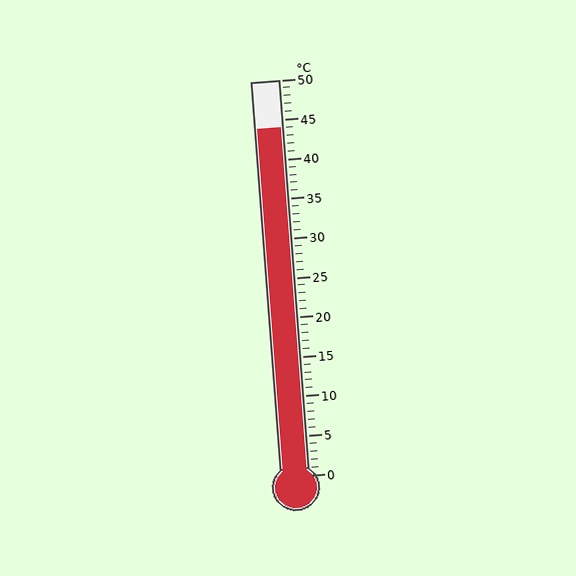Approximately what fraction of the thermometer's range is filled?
The thermometer is filled to approximately 90% of its range.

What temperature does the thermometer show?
The thermometer shows approximately 44°C.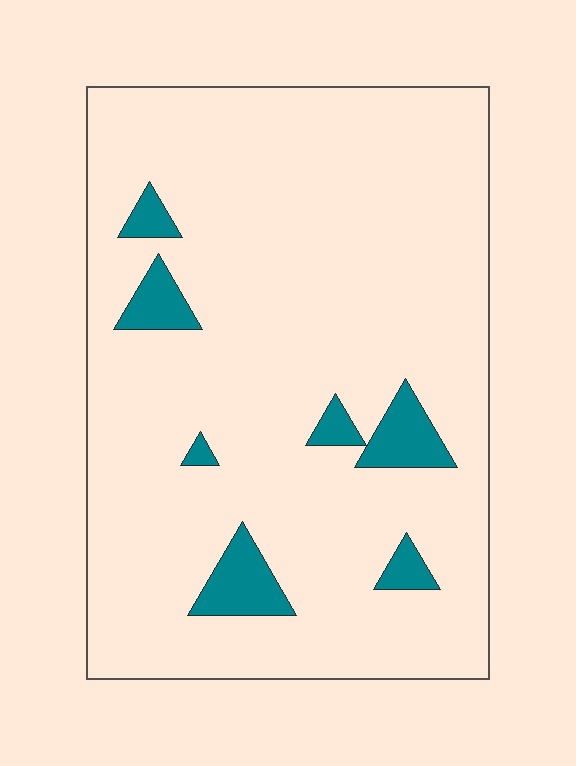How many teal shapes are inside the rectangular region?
7.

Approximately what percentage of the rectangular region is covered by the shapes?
Approximately 10%.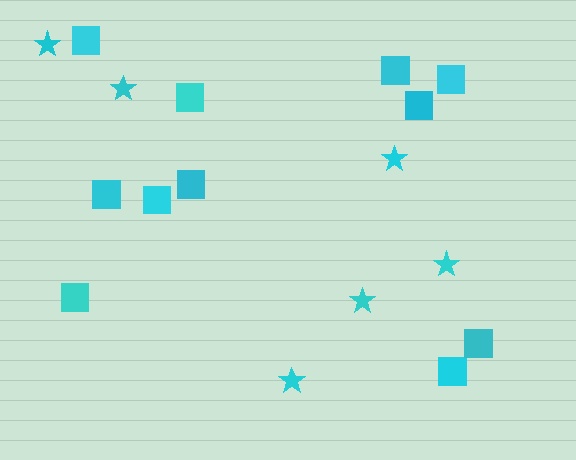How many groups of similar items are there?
There are 2 groups: one group of squares (11) and one group of stars (6).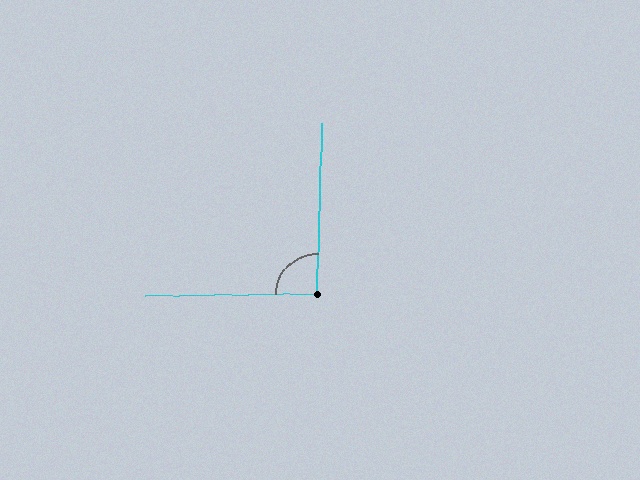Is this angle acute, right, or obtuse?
It is approximately a right angle.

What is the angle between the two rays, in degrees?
Approximately 92 degrees.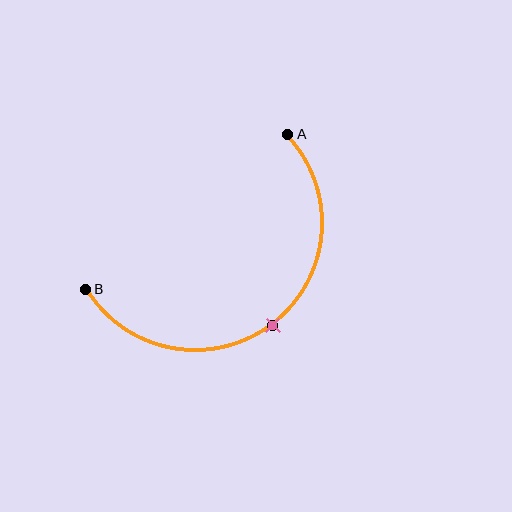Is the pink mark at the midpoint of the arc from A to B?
Yes. The pink mark lies on the arc at equal arc-length from both A and B — it is the arc midpoint.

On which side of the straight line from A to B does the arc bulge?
The arc bulges below and to the right of the straight line connecting A and B.